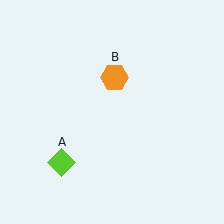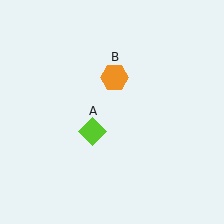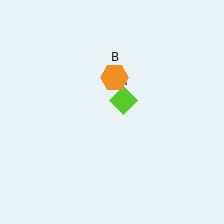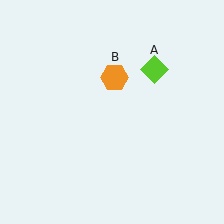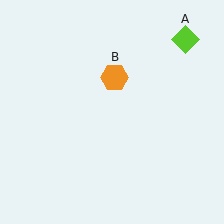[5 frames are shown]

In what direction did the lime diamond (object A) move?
The lime diamond (object A) moved up and to the right.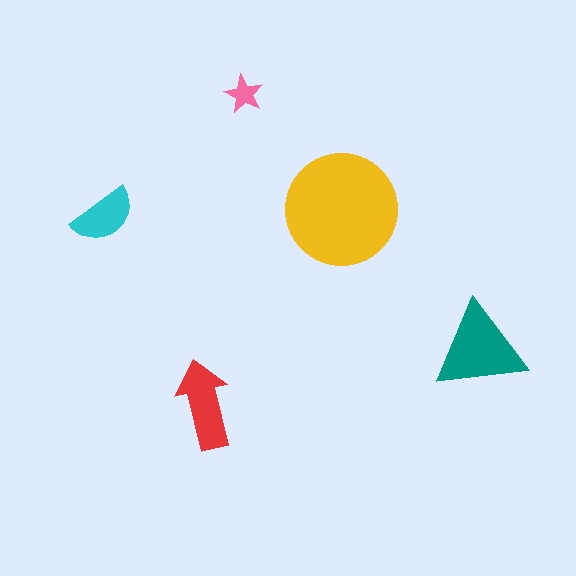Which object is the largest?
The yellow circle.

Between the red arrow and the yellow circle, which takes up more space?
The yellow circle.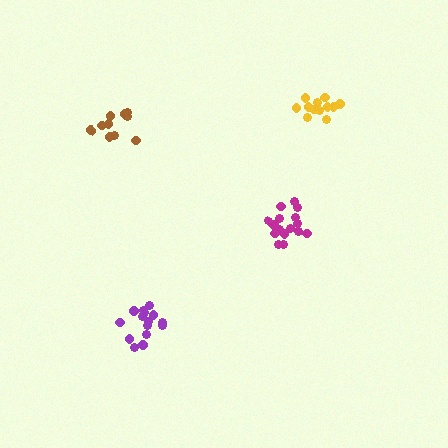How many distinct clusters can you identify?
There are 4 distinct clusters.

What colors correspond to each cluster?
The clusters are colored: purple, yellow, magenta, brown.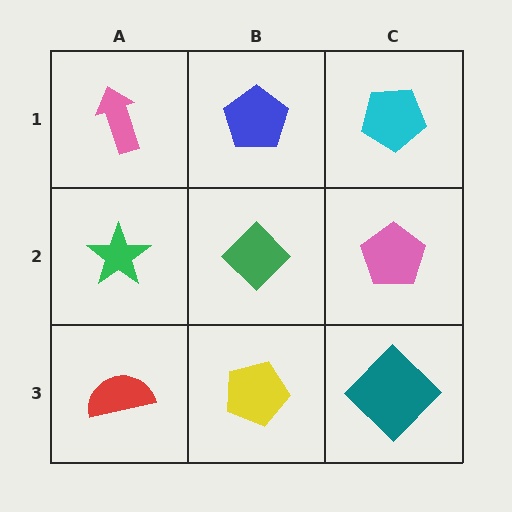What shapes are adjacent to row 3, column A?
A green star (row 2, column A), a yellow pentagon (row 3, column B).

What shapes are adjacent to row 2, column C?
A cyan pentagon (row 1, column C), a teal diamond (row 3, column C), a green diamond (row 2, column B).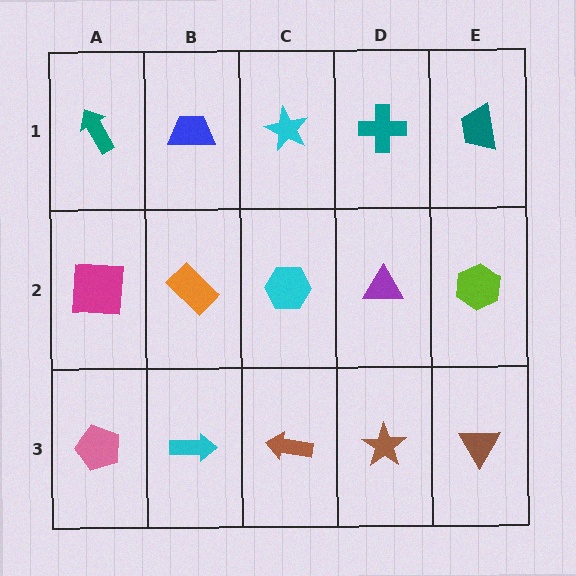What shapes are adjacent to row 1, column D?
A purple triangle (row 2, column D), a cyan star (row 1, column C), a teal trapezoid (row 1, column E).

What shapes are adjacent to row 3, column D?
A purple triangle (row 2, column D), a brown arrow (row 3, column C), a brown triangle (row 3, column E).